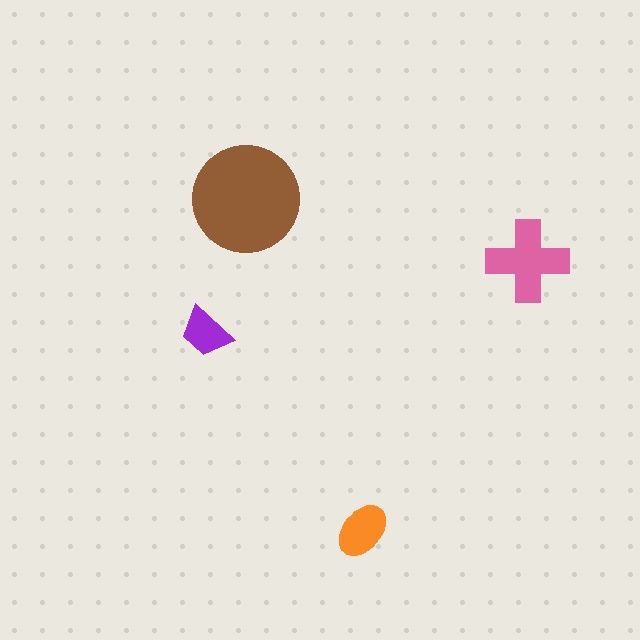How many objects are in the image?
There are 4 objects in the image.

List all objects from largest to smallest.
The brown circle, the pink cross, the orange ellipse, the purple trapezoid.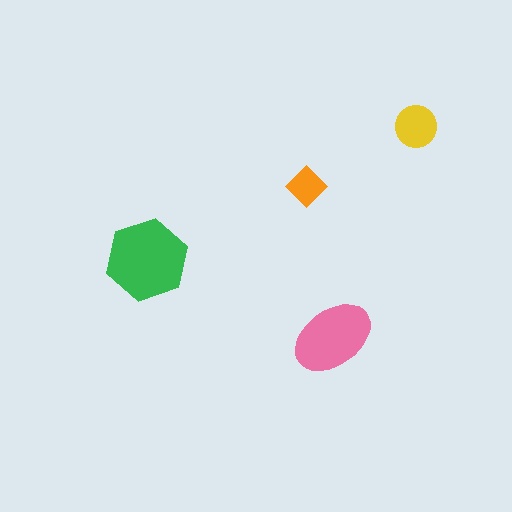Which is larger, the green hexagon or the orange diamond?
The green hexagon.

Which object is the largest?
The green hexagon.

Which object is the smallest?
The orange diamond.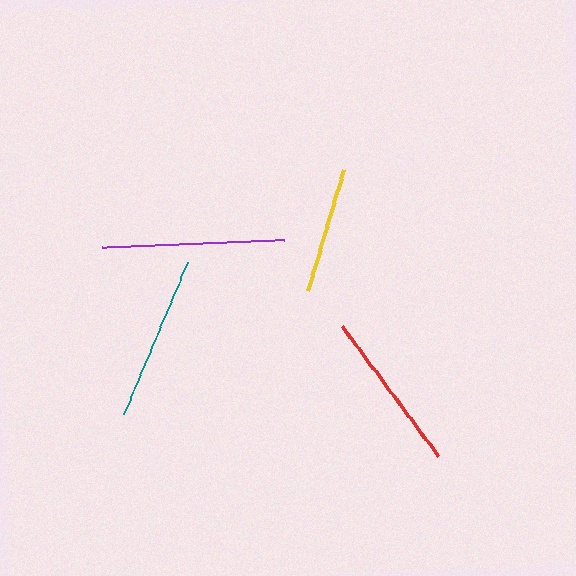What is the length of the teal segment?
The teal segment is approximately 165 pixels long.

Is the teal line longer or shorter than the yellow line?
The teal line is longer than the yellow line.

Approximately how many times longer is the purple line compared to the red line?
The purple line is approximately 1.1 times the length of the red line.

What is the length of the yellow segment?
The yellow segment is approximately 127 pixels long.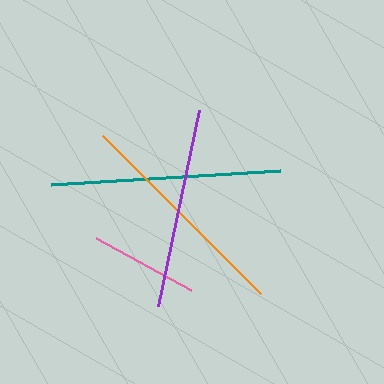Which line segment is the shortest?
The pink line is the shortest at approximately 109 pixels.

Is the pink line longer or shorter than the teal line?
The teal line is longer than the pink line.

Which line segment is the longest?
The teal line is the longest at approximately 230 pixels.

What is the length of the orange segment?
The orange segment is approximately 224 pixels long.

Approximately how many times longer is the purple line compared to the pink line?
The purple line is approximately 1.8 times the length of the pink line.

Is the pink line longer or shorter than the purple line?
The purple line is longer than the pink line.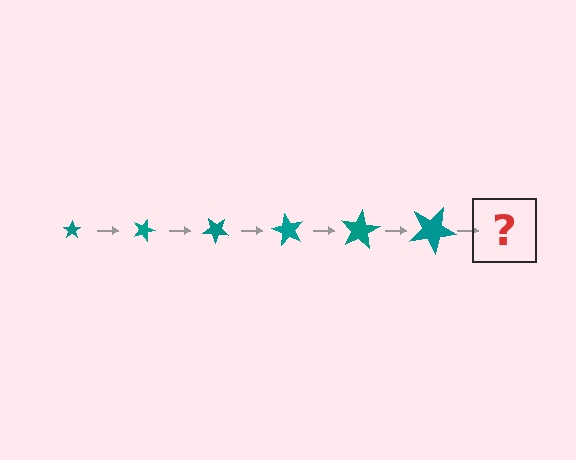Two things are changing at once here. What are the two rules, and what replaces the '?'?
The two rules are that the star grows larger each step and it rotates 20 degrees each step. The '?' should be a star, larger than the previous one and rotated 120 degrees from the start.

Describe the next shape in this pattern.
It should be a star, larger than the previous one and rotated 120 degrees from the start.